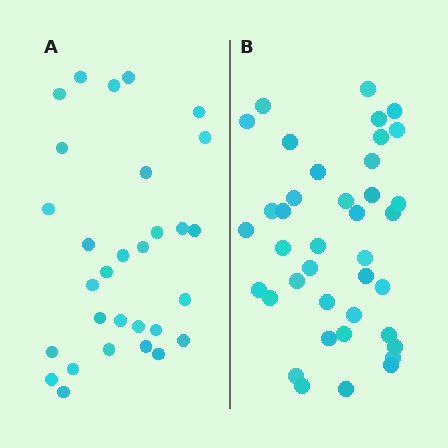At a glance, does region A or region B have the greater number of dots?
Region B (the right region) has more dots.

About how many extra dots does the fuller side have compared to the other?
Region B has roughly 8 or so more dots than region A.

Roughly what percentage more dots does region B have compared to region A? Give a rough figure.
About 30% more.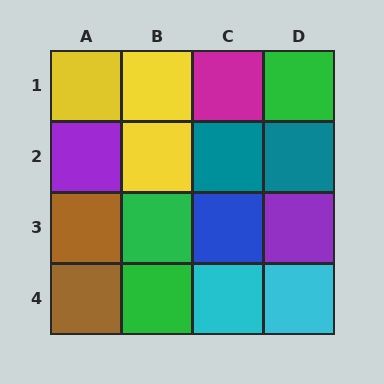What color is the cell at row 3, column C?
Blue.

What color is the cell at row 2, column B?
Yellow.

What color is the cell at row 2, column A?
Purple.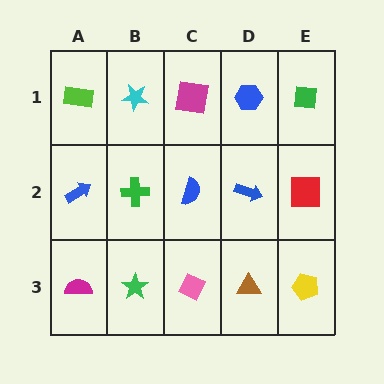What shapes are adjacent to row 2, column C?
A magenta square (row 1, column C), a pink diamond (row 3, column C), a green cross (row 2, column B), a blue arrow (row 2, column D).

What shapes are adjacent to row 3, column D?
A blue arrow (row 2, column D), a pink diamond (row 3, column C), a yellow pentagon (row 3, column E).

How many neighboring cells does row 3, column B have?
3.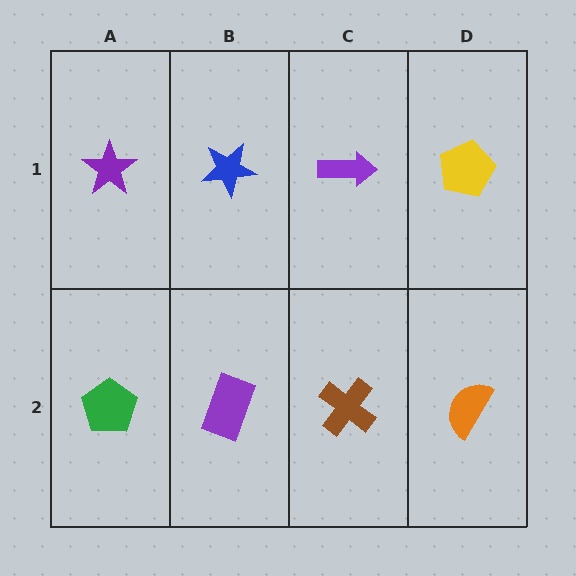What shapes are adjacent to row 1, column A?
A green pentagon (row 2, column A), a blue star (row 1, column B).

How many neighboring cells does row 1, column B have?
3.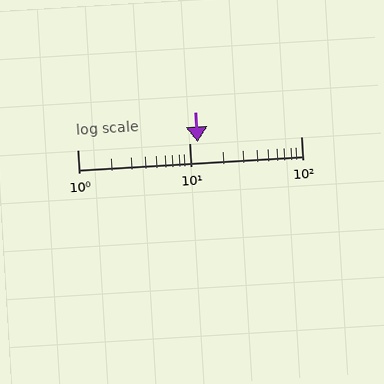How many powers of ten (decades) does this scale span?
The scale spans 2 decades, from 1 to 100.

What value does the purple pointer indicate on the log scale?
The pointer indicates approximately 12.